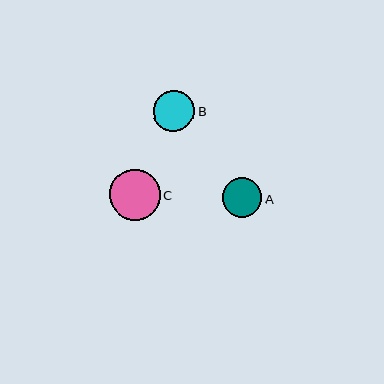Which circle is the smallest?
Circle A is the smallest with a size of approximately 40 pixels.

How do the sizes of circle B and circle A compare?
Circle B and circle A are approximately the same size.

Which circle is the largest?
Circle C is the largest with a size of approximately 51 pixels.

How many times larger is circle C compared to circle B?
Circle C is approximately 1.2 times the size of circle B.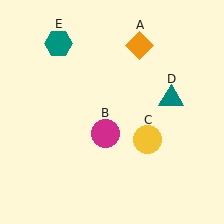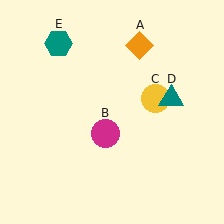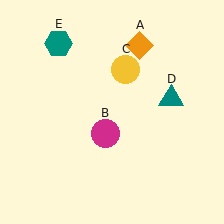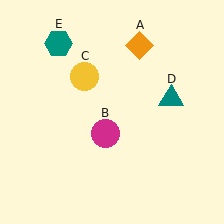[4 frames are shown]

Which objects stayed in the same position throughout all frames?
Orange diamond (object A) and magenta circle (object B) and teal triangle (object D) and teal hexagon (object E) remained stationary.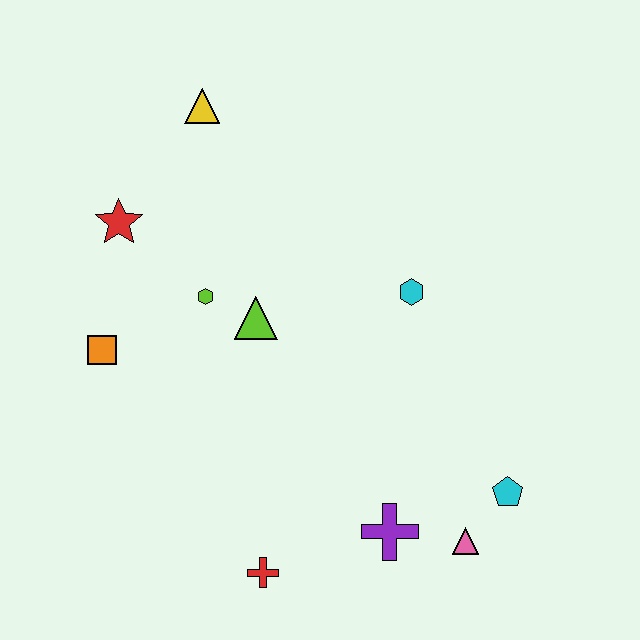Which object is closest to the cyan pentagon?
The pink triangle is closest to the cyan pentagon.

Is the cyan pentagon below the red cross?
No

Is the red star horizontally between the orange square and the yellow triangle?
Yes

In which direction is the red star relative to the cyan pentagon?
The red star is to the left of the cyan pentagon.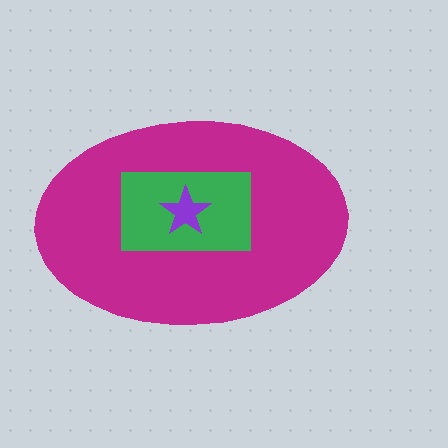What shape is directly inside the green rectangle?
The purple star.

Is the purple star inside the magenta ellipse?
Yes.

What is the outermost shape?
The magenta ellipse.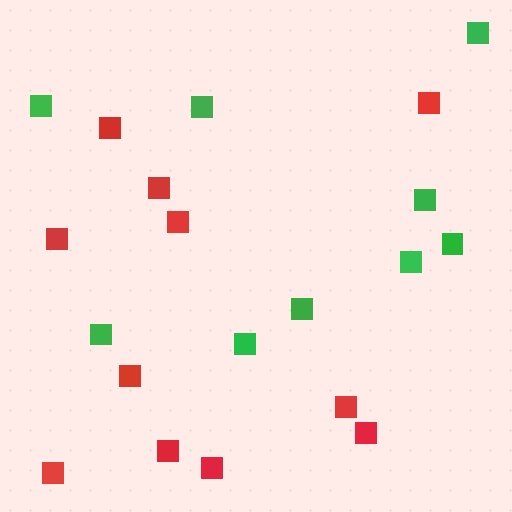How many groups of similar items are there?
There are 2 groups: one group of red squares (11) and one group of green squares (9).